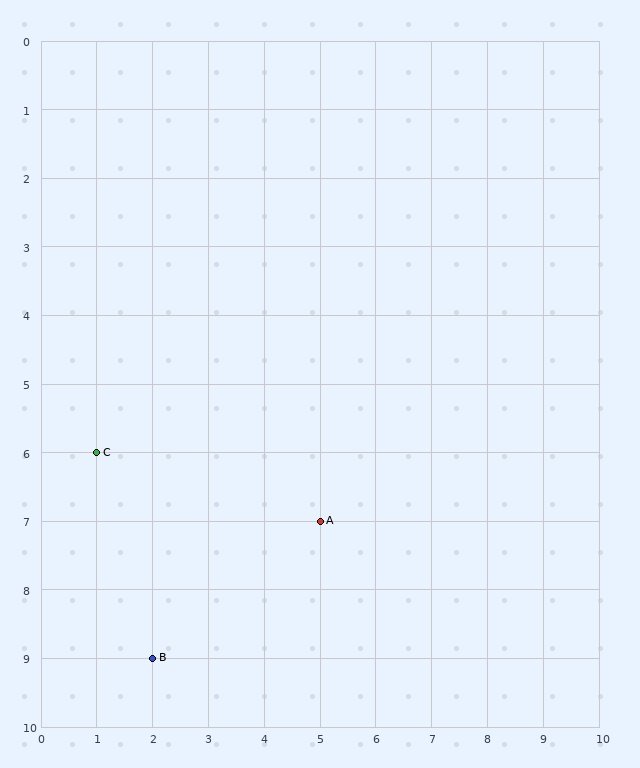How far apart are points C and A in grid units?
Points C and A are 4 columns and 1 row apart (about 4.1 grid units diagonally).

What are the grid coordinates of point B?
Point B is at grid coordinates (2, 9).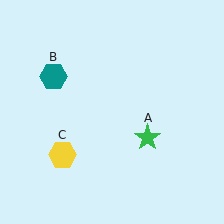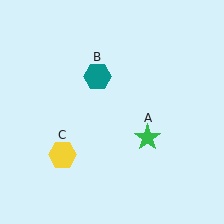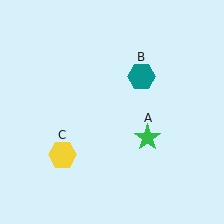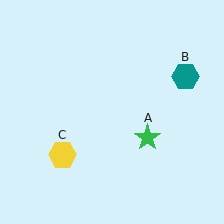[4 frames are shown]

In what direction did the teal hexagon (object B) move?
The teal hexagon (object B) moved right.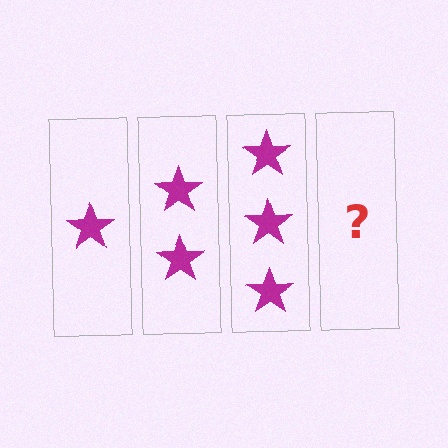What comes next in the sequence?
The next element should be 4 stars.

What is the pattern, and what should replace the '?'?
The pattern is that each step adds one more star. The '?' should be 4 stars.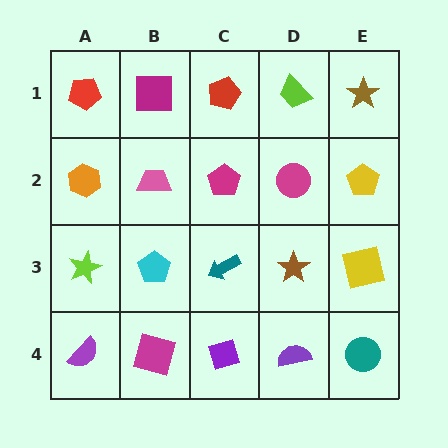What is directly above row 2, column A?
A red pentagon.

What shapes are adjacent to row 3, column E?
A yellow pentagon (row 2, column E), a teal circle (row 4, column E), a brown star (row 3, column D).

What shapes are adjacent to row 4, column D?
A brown star (row 3, column D), a purple diamond (row 4, column C), a teal circle (row 4, column E).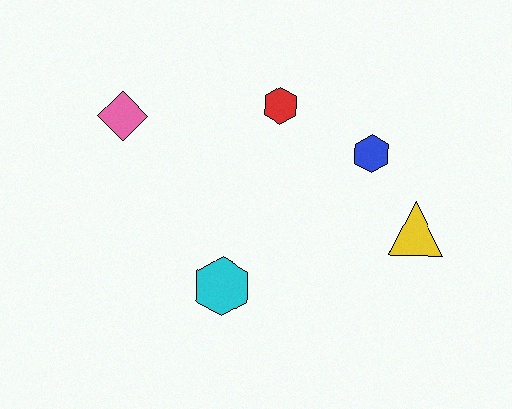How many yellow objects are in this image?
There is 1 yellow object.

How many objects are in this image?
There are 5 objects.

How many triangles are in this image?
There is 1 triangle.